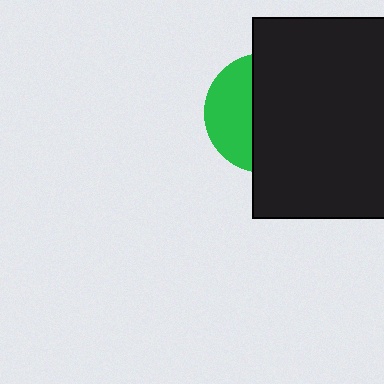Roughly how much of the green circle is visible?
A small part of it is visible (roughly 37%).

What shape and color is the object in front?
The object in front is a black rectangle.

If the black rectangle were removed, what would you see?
You would see the complete green circle.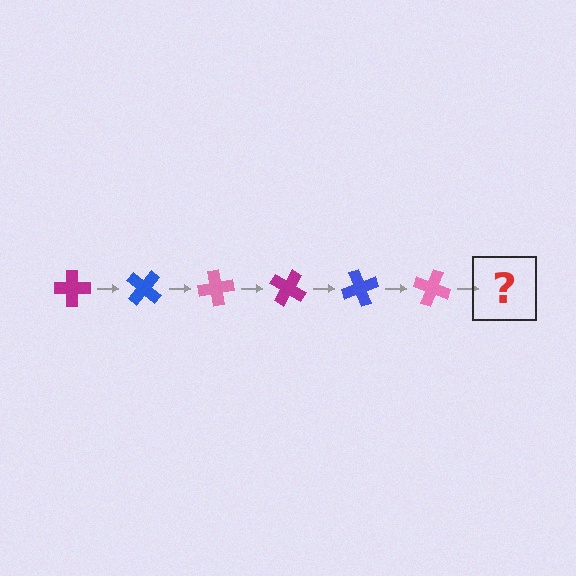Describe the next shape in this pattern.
It should be a magenta cross, rotated 240 degrees from the start.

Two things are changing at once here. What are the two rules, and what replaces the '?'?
The two rules are that it rotates 40 degrees each step and the color cycles through magenta, blue, and pink. The '?' should be a magenta cross, rotated 240 degrees from the start.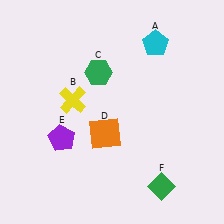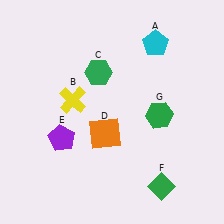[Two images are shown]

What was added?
A green hexagon (G) was added in Image 2.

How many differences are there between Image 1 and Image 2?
There is 1 difference between the two images.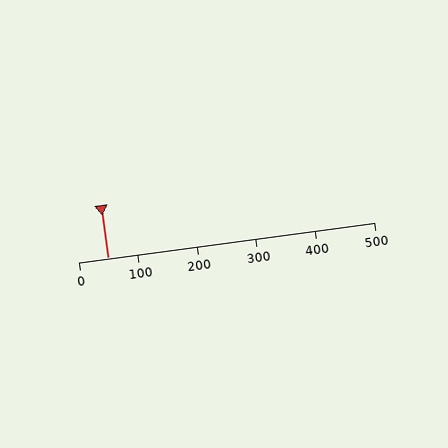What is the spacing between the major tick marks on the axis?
The major ticks are spaced 100 apart.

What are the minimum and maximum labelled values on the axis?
The axis runs from 0 to 500.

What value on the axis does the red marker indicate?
The marker indicates approximately 50.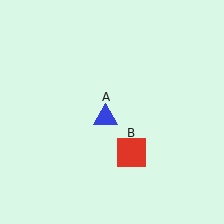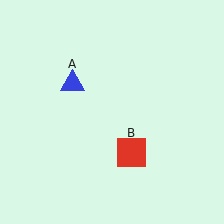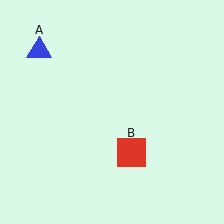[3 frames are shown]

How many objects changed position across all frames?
1 object changed position: blue triangle (object A).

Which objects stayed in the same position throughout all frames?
Red square (object B) remained stationary.